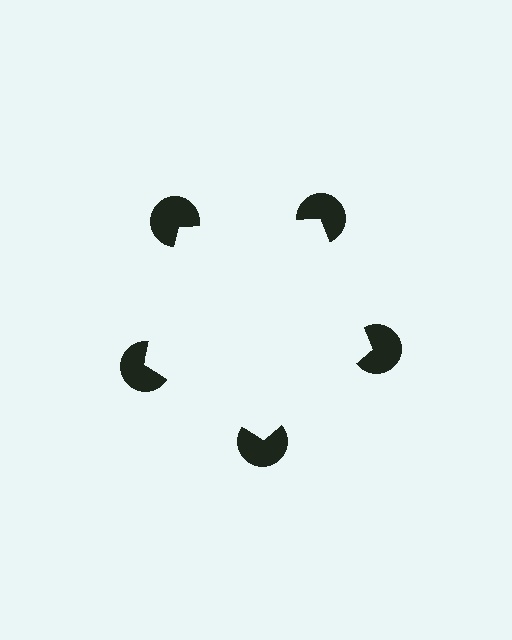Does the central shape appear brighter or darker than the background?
It typically appears slightly brighter than the background, even though no actual brightness change is drawn.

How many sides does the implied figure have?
5 sides.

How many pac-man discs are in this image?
There are 5 — one at each vertex of the illusory pentagon.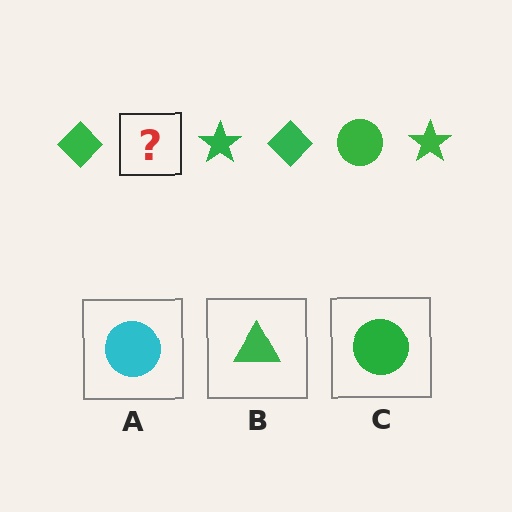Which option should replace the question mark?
Option C.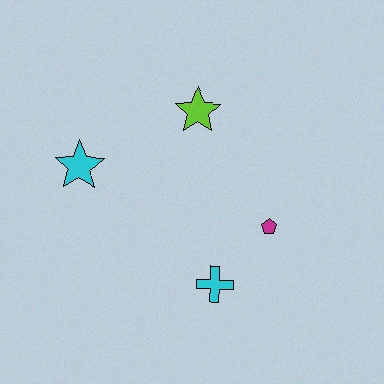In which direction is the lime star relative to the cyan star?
The lime star is to the right of the cyan star.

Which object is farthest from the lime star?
The cyan cross is farthest from the lime star.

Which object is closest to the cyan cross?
The magenta pentagon is closest to the cyan cross.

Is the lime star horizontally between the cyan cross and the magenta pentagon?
No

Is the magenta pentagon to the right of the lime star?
Yes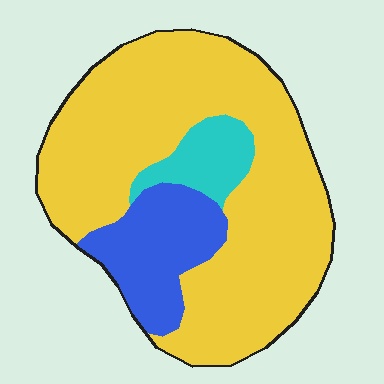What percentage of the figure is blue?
Blue covers 18% of the figure.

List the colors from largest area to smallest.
From largest to smallest: yellow, blue, cyan.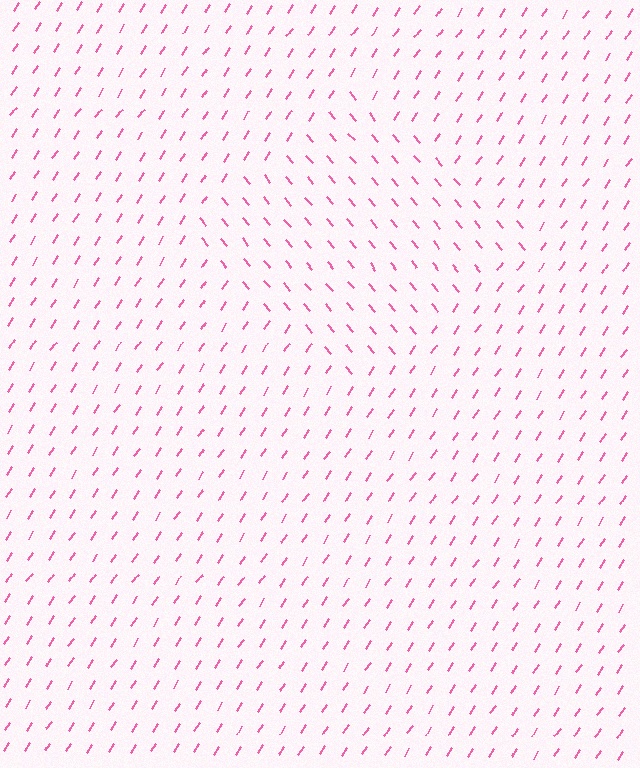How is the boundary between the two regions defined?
The boundary is defined purely by a change in line orientation (approximately 74 degrees difference). All lines are the same color and thickness.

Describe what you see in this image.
The image is filled with small pink line segments. A diamond region in the image has lines oriented differently from the surrounding lines, creating a visible texture boundary.